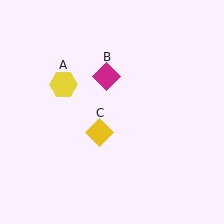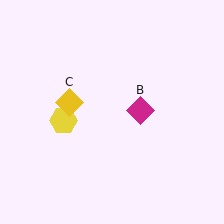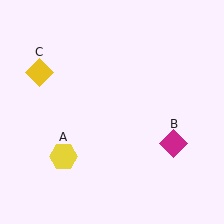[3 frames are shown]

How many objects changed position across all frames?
3 objects changed position: yellow hexagon (object A), magenta diamond (object B), yellow diamond (object C).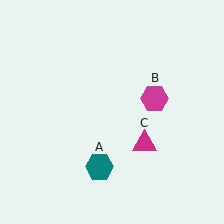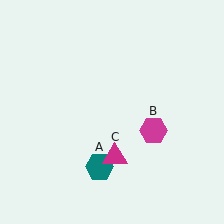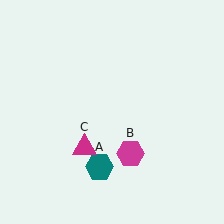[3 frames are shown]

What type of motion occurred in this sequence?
The magenta hexagon (object B), magenta triangle (object C) rotated clockwise around the center of the scene.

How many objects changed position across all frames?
2 objects changed position: magenta hexagon (object B), magenta triangle (object C).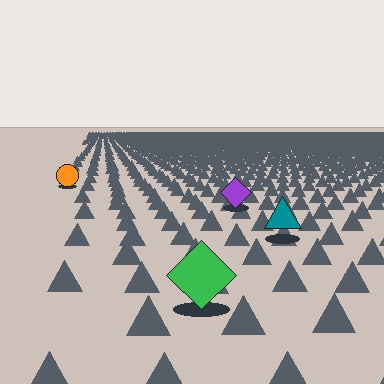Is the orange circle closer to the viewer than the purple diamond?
No. The purple diamond is closer — you can tell from the texture gradient: the ground texture is coarser near it.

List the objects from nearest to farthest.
From nearest to farthest: the green diamond, the teal triangle, the purple diamond, the orange circle.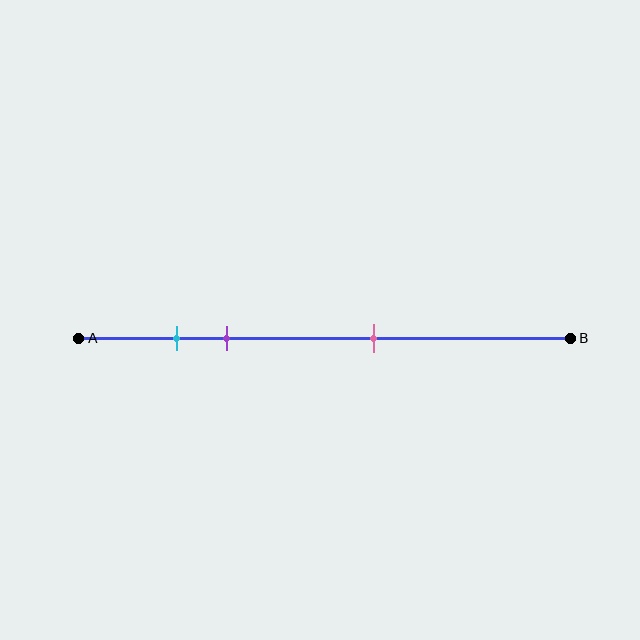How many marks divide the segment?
There are 3 marks dividing the segment.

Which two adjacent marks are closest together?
The cyan and purple marks are the closest adjacent pair.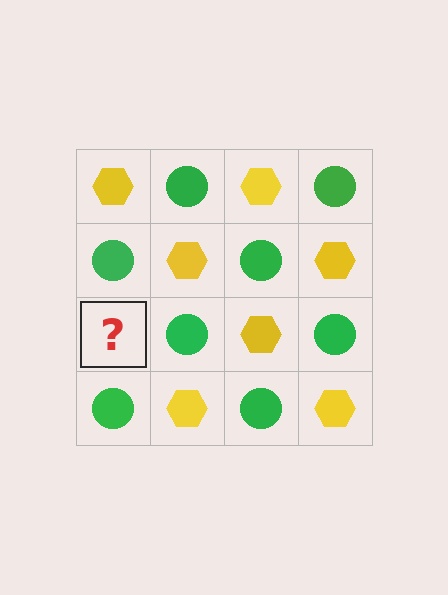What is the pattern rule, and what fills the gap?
The rule is that it alternates yellow hexagon and green circle in a checkerboard pattern. The gap should be filled with a yellow hexagon.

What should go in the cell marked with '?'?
The missing cell should contain a yellow hexagon.